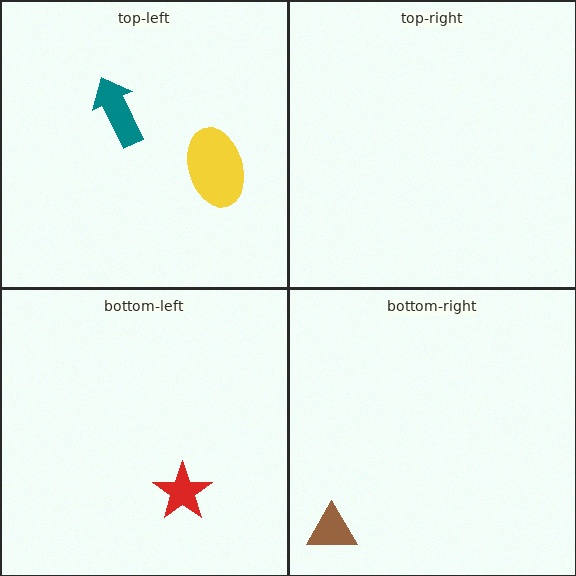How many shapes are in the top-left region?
2.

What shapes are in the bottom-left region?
The red star.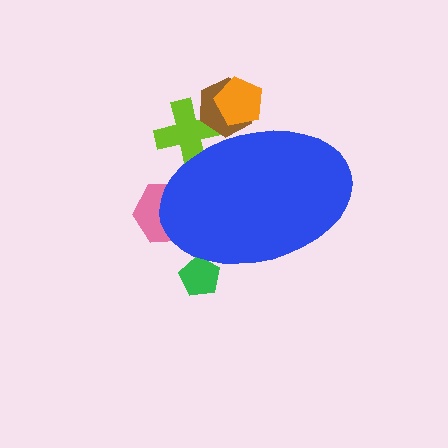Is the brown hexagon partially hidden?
Yes, the brown hexagon is partially hidden behind the blue ellipse.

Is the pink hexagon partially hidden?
Yes, the pink hexagon is partially hidden behind the blue ellipse.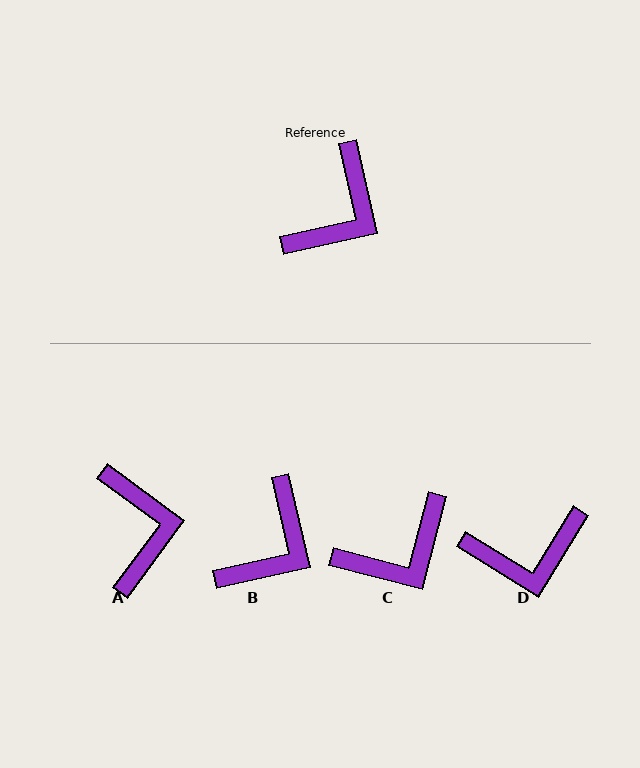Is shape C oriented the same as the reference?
No, it is off by about 27 degrees.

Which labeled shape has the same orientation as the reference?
B.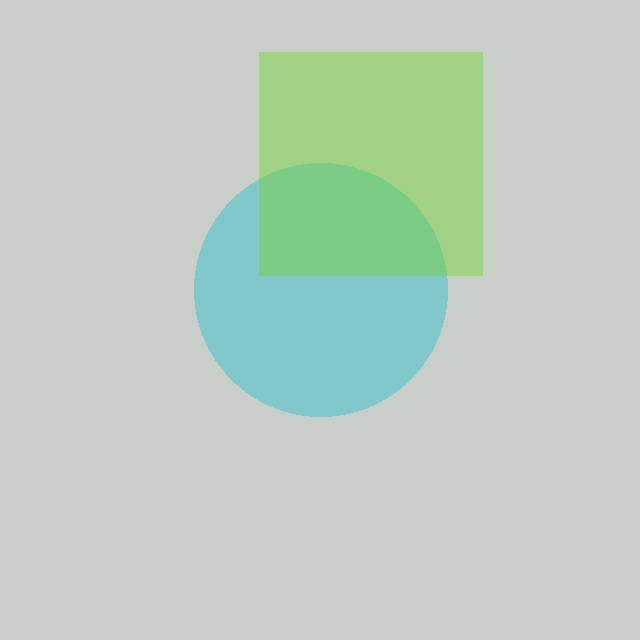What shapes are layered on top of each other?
The layered shapes are: a cyan circle, a lime square.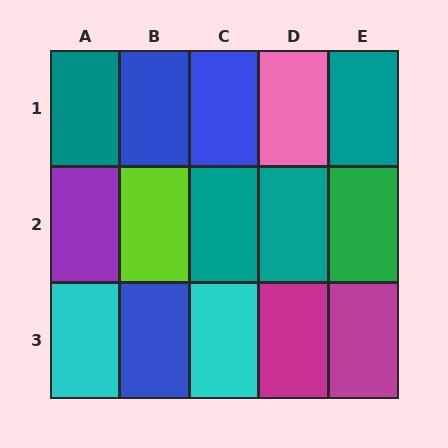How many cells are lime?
1 cell is lime.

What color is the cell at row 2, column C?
Teal.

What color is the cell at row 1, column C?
Blue.